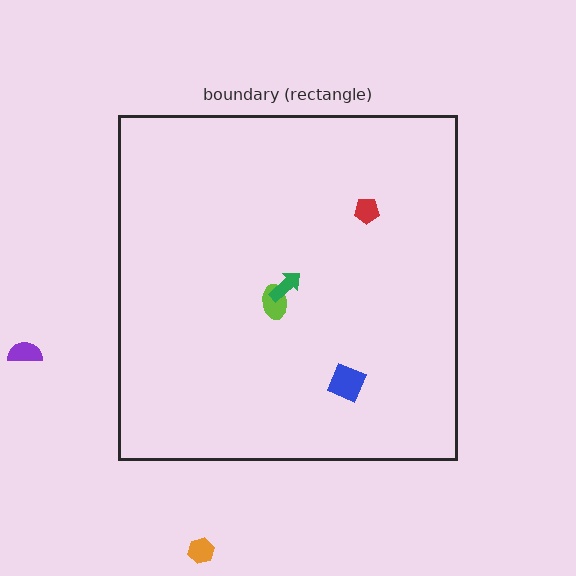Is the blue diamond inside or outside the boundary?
Inside.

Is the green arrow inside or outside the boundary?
Inside.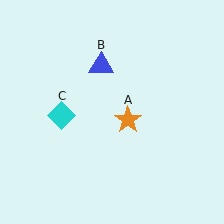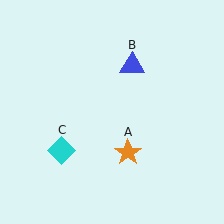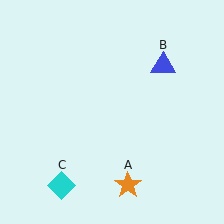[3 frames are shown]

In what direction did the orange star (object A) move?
The orange star (object A) moved down.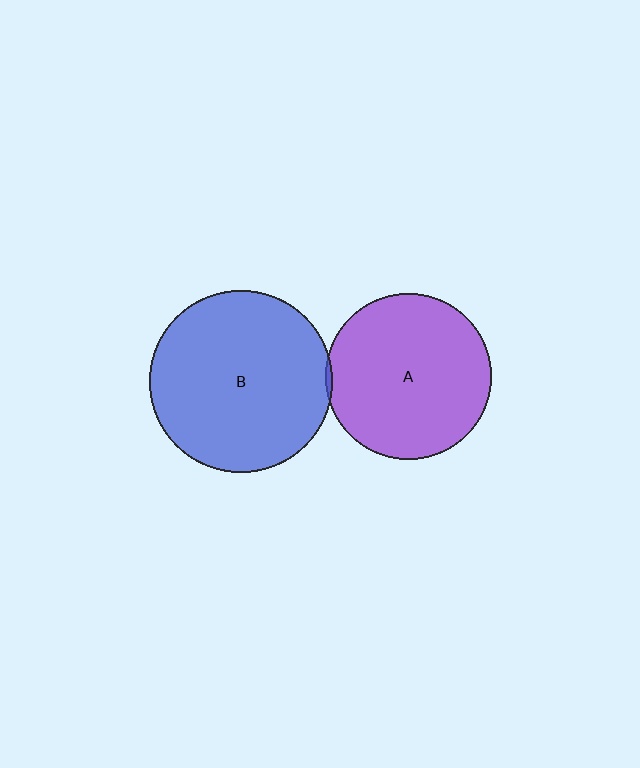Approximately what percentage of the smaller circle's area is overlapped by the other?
Approximately 5%.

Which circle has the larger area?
Circle B (blue).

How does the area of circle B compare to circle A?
Approximately 1.2 times.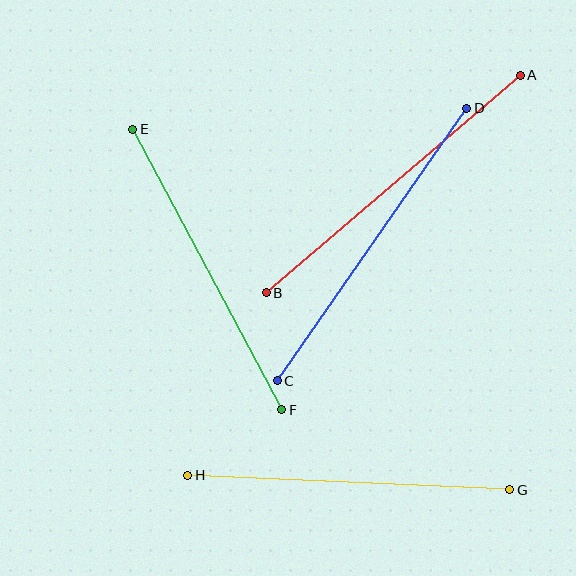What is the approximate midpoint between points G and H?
The midpoint is at approximately (349, 483) pixels.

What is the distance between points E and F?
The distance is approximately 318 pixels.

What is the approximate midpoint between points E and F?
The midpoint is at approximately (207, 270) pixels.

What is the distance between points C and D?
The distance is approximately 332 pixels.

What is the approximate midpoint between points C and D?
The midpoint is at approximately (372, 245) pixels.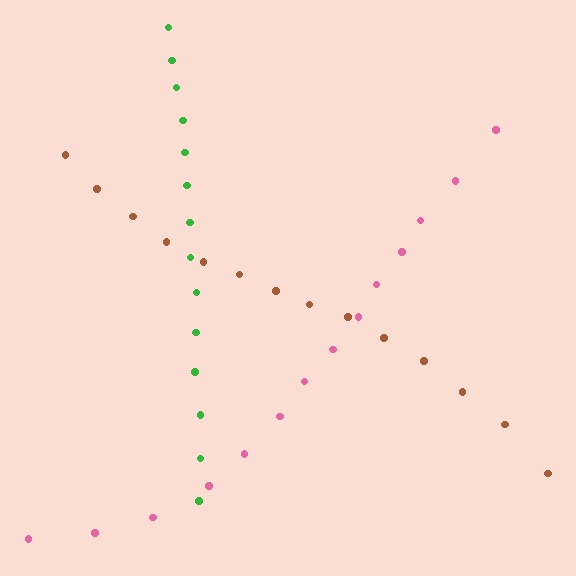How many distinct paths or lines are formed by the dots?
There are 3 distinct paths.